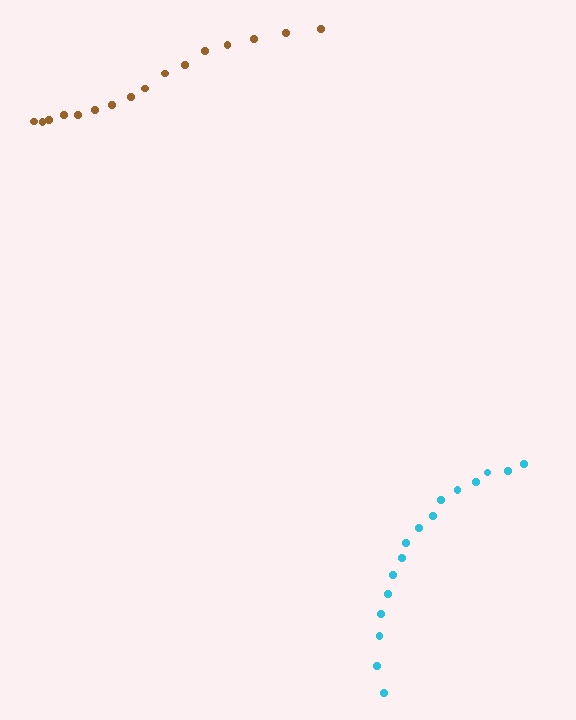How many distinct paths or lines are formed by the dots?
There are 2 distinct paths.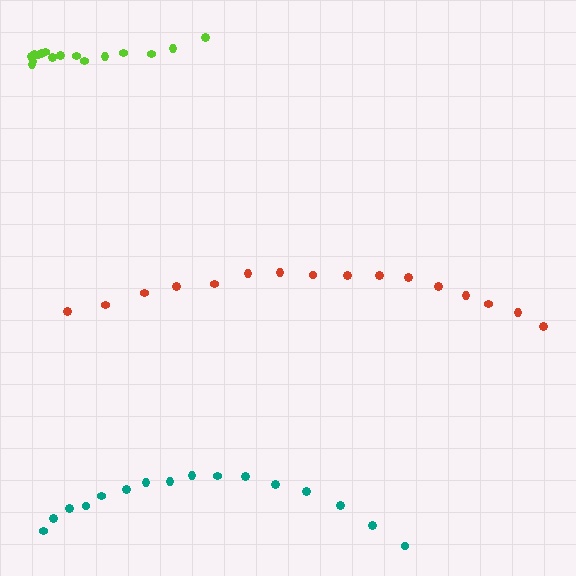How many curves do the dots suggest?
There are 3 distinct paths.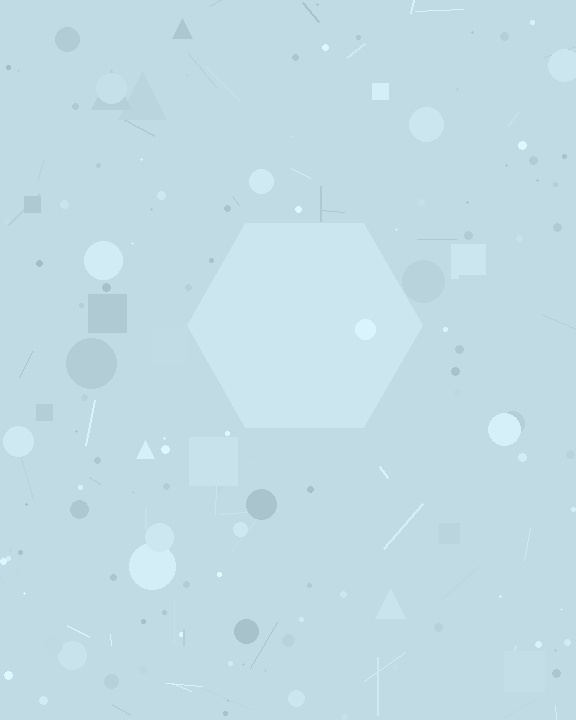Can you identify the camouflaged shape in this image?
The camouflaged shape is a hexagon.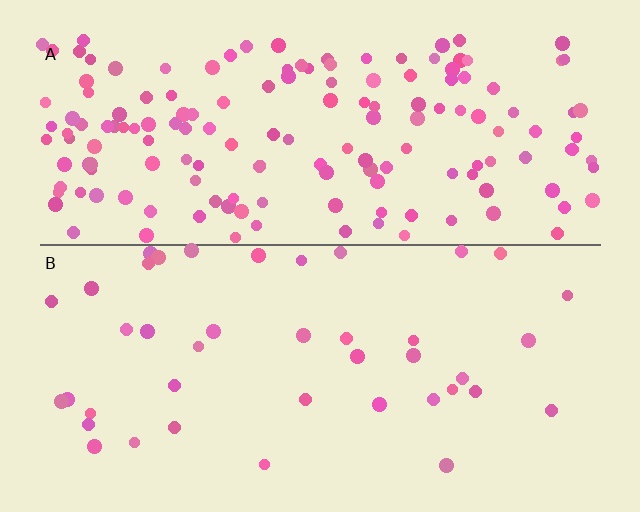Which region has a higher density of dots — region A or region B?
A (the top).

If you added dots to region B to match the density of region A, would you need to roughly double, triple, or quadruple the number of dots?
Approximately quadruple.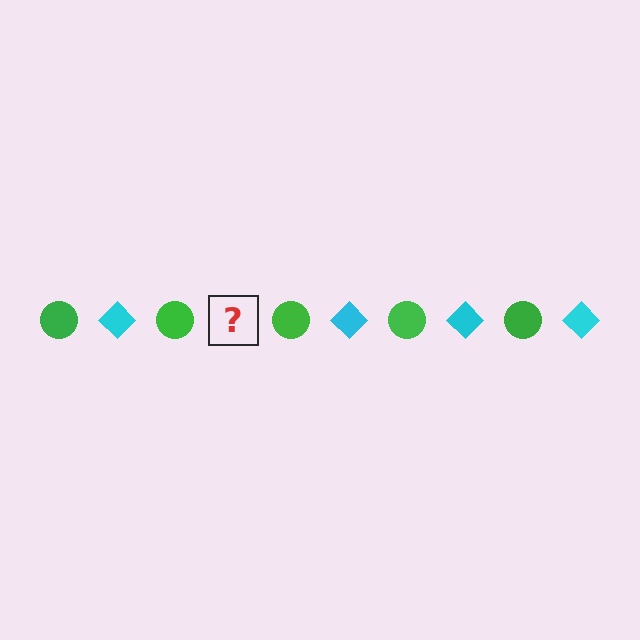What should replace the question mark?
The question mark should be replaced with a cyan diamond.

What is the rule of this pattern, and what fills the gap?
The rule is that the pattern alternates between green circle and cyan diamond. The gap should be filled with a cyan diamond.